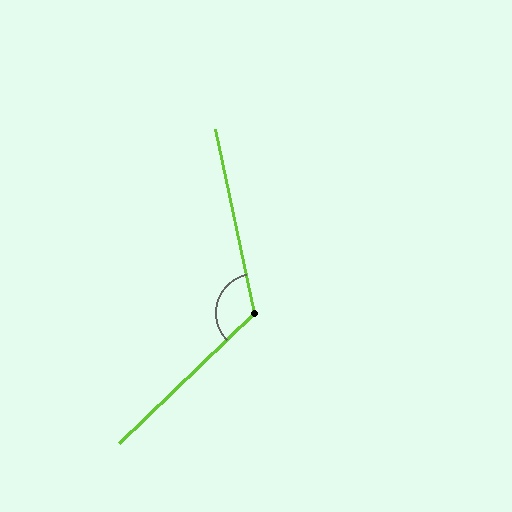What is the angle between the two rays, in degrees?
Approximately 122 degrees.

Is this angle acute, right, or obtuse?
It is obtuse.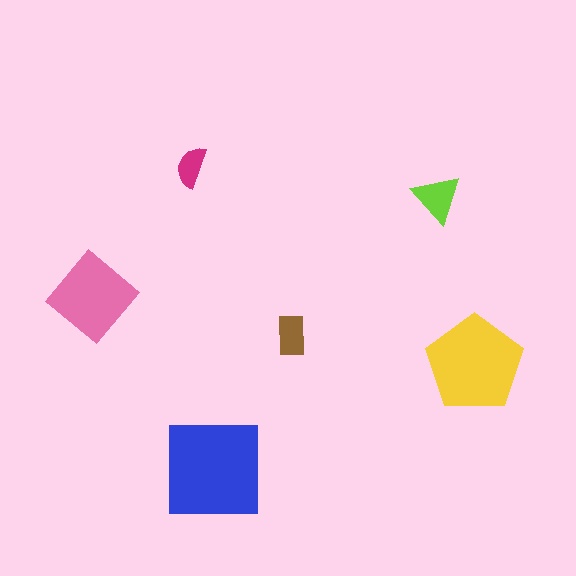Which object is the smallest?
The magenta semicircle.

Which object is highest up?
The magenta semicircle is topmost.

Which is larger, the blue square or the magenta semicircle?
The blue square.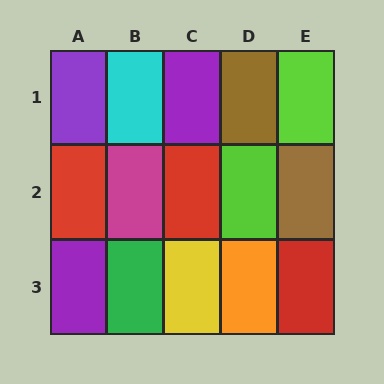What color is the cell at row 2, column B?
Magenta.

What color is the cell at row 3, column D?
Orange.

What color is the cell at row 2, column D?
Lime.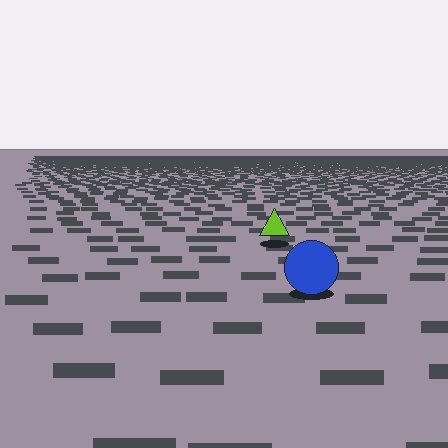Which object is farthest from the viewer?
The lime triangle is farthest from the viewer. It appears smaller and the ground texture around it is denser.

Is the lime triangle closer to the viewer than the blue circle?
No. The blue circle is closer — you can tell from the texture gradient: the ground texture is coarser near it.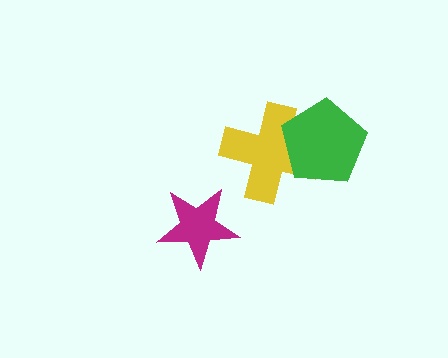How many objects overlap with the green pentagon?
1 object overlaps with the green pentagon.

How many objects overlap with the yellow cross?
1 object overlaps with the yellow cross.